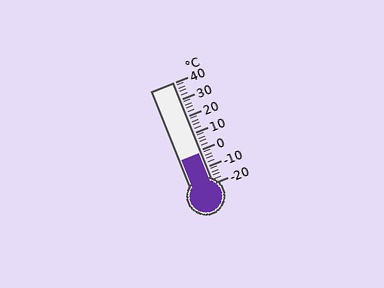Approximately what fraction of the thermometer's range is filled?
The thermometer is filled to approximately 30% of its range.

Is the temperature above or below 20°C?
The temperature is below 20°C.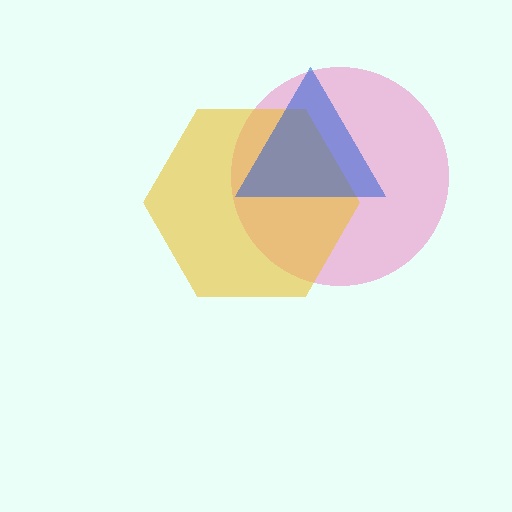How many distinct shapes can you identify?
There are 3 distinct shapes: a pink circle, a yellow hexagon, a blue triangle.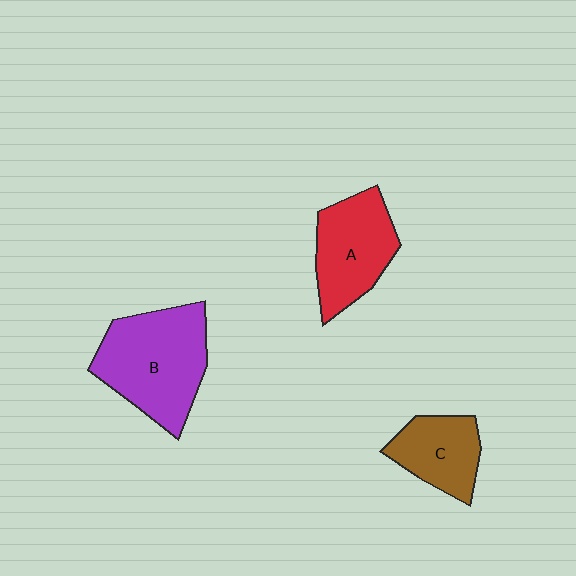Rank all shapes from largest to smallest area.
From largest to smallest: B (purple), A (red), C (brown).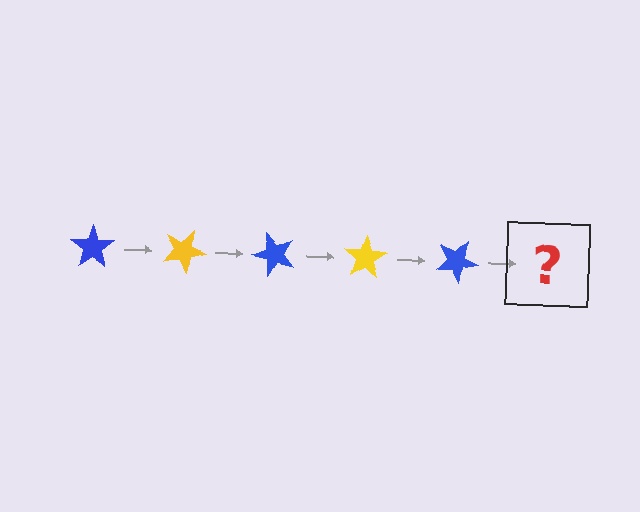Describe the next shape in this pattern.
It should be a yellow star, rotated 125 degrees from the start.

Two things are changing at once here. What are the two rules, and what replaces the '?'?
The two rules are that it rotates 25 degrees each step and the color cycles through blue and yellow. The '?' should be a yellow star, rotated 125 degrees from the start.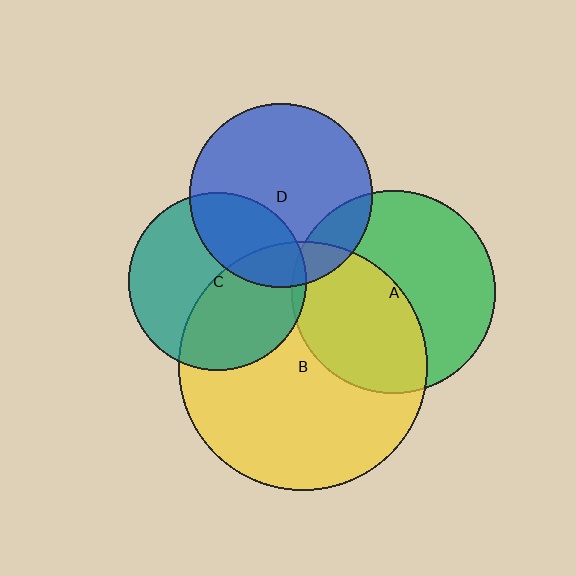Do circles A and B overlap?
Yes.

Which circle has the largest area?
Circle B (yellow).